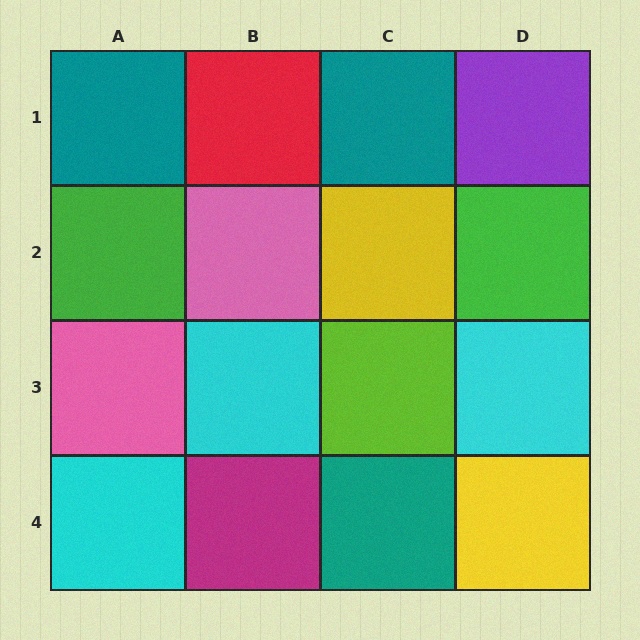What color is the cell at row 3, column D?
Cyan.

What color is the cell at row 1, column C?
Teal.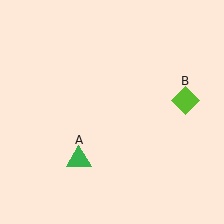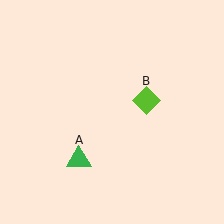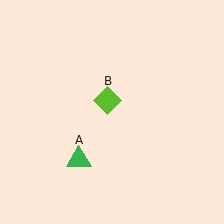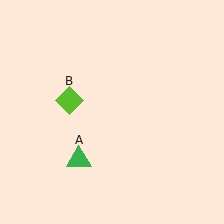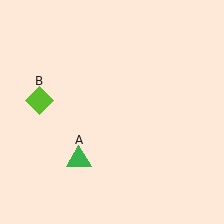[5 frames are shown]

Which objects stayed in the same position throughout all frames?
Green triangle (object A) remained stationary.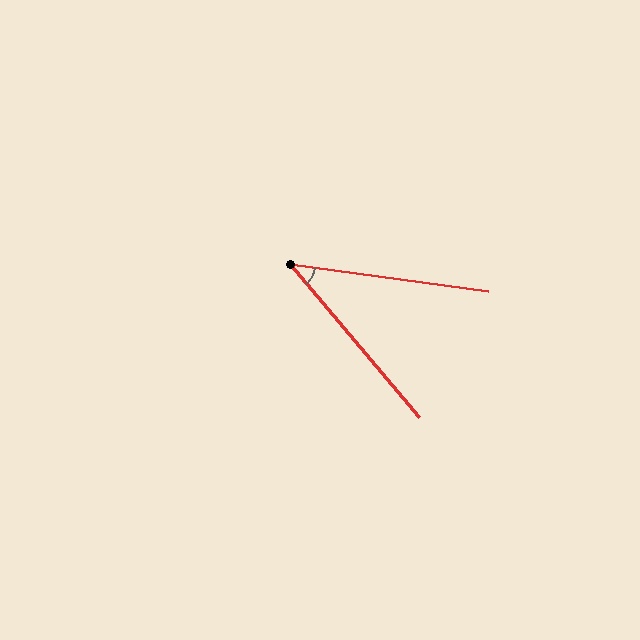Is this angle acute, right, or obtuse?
It is acute.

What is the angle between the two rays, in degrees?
Approximately 42 degrees.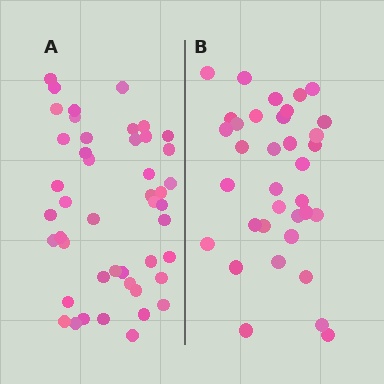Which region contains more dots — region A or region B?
Region A (the left region) has more dots.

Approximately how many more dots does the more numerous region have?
Region A has roughly 12 or so more dots than region B.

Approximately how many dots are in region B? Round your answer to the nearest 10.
About 40 dots. (The exact count is 35, which rounds to 40.)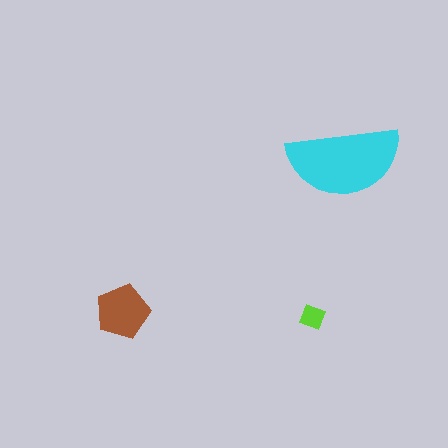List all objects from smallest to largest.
The lime diamond, the brown pentagon, the cyan semicircle.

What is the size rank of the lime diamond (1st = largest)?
3rd.